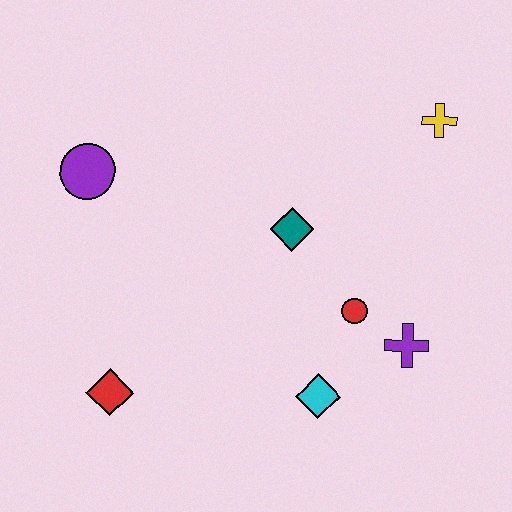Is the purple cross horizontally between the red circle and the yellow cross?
Yes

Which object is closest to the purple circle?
The teal diamond is closest to the purple circle.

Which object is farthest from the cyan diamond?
The purple circle is farthest from the cyan diamond.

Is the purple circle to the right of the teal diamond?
No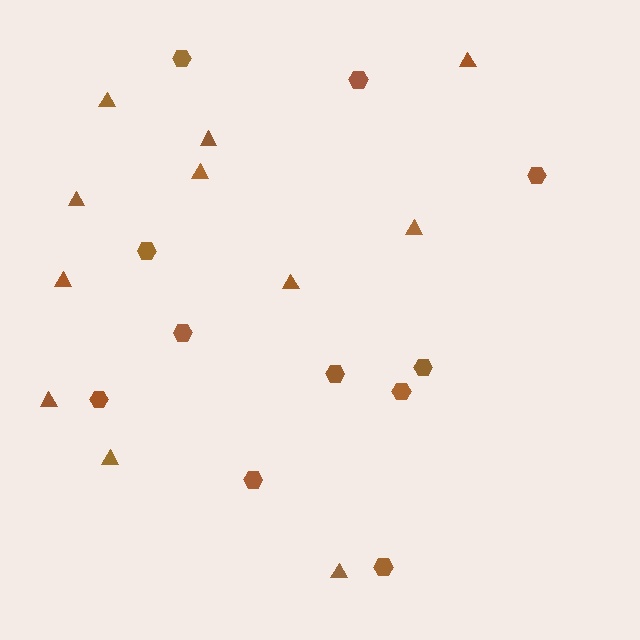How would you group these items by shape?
There are 2 groups: one group of hexagons (11) and one group of triangles (11).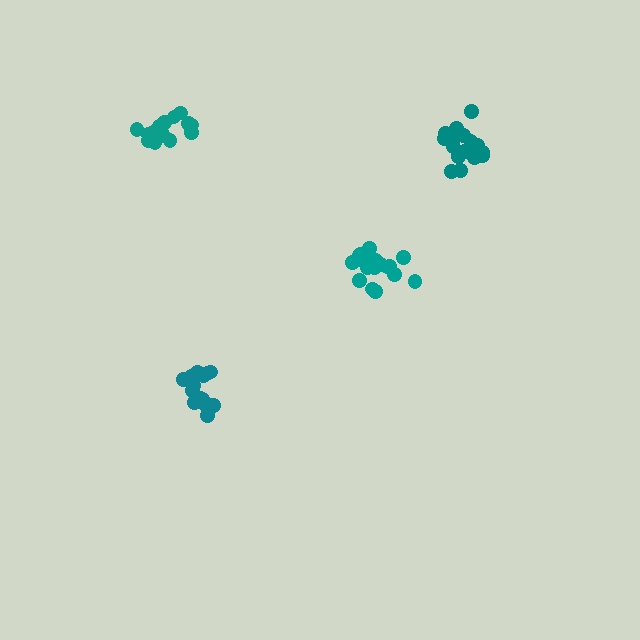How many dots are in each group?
Group 1: 17 dots, Group 2: 19 dots, Group 3: 20 dots, Group 4: 16 dots (72 total).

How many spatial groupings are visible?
There are 4 spatial groupings.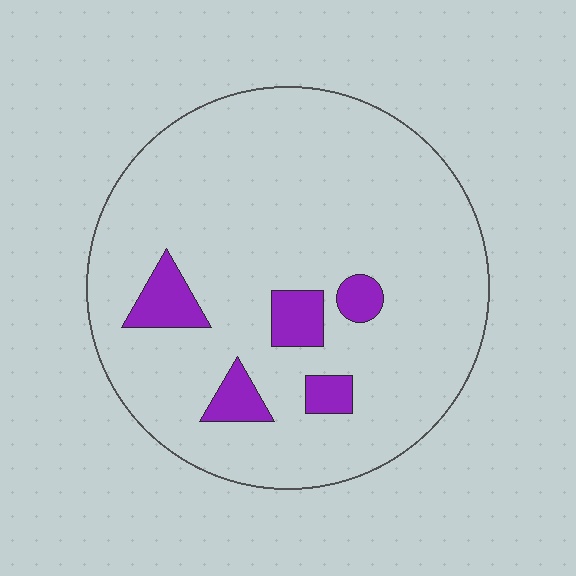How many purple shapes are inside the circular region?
5.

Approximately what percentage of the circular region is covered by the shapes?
Approximately 10%.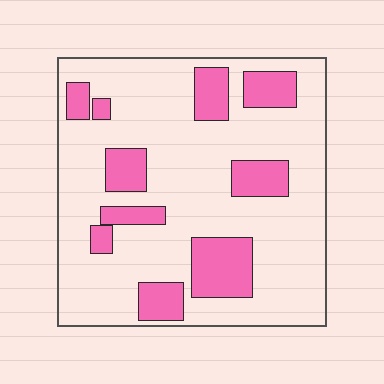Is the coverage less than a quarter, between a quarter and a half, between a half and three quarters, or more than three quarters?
Less than a quarter.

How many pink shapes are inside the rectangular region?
10.